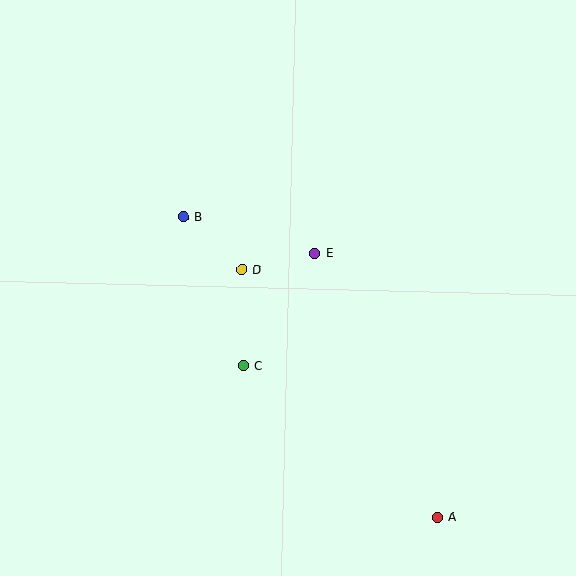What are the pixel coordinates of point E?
Point E is at (314, 253).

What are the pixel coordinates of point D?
Point D is at (242, 269).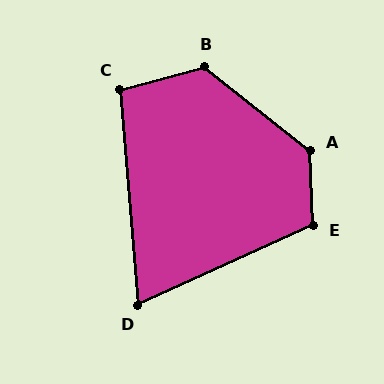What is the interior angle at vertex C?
Approximately 100 degrees (obtuse).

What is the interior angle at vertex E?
Approximately 112 degrees (obtuse).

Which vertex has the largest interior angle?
A, at approximately 130 degrees.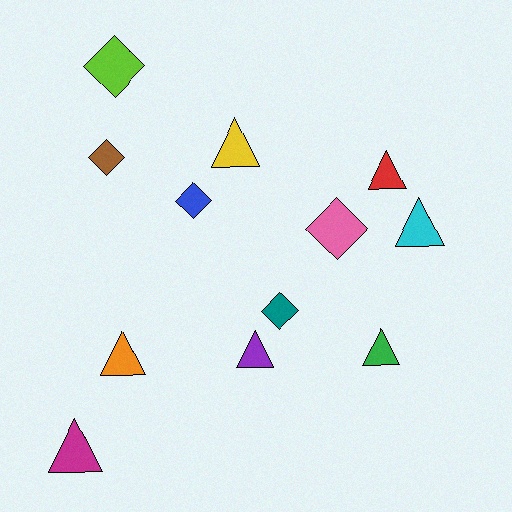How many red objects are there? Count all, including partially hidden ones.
There is 1 red object.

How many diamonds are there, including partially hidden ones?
There are 5 diamonds.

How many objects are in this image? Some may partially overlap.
There are 12 objects.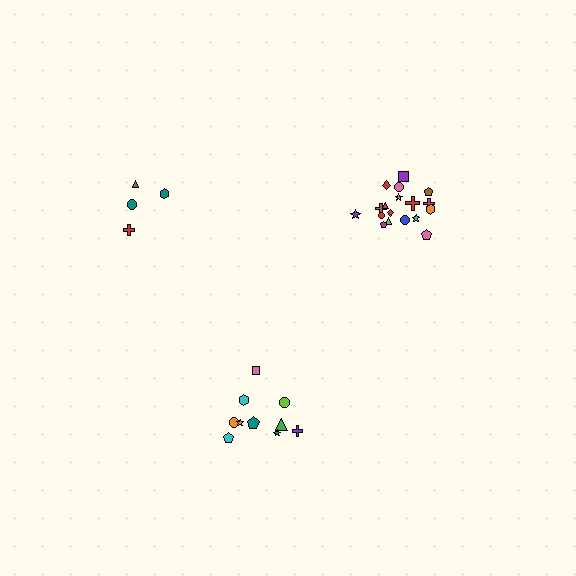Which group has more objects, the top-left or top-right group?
The top-right group.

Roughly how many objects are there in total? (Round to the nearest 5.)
Roughly 30 objects in total.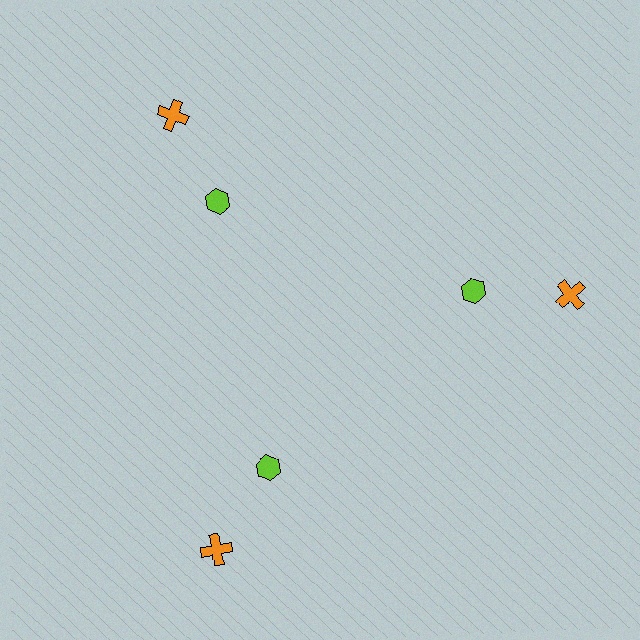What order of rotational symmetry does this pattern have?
This pattern has 3-fold rotational symmetry.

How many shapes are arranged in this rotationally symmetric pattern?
There are 6 shapes, arranged in 3 groups of 2.